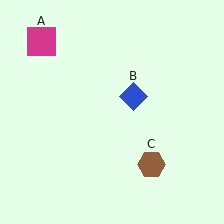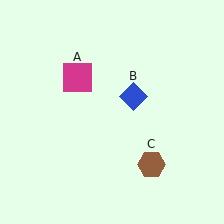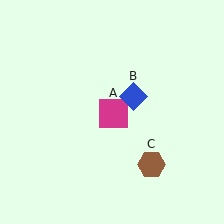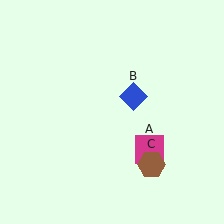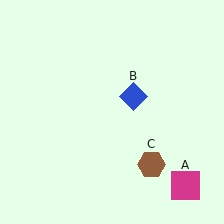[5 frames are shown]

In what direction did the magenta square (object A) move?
The magenta square (object A) moved down and to the right.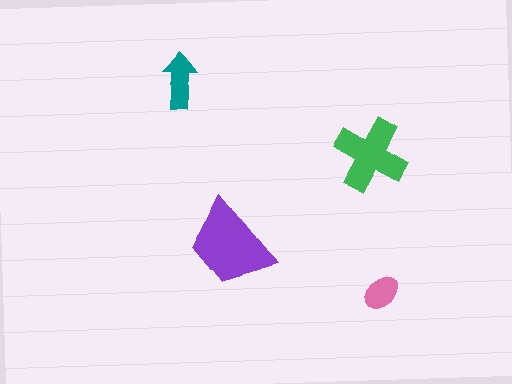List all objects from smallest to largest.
The pink ellipse, the teal arrow, the green cross, the purple trapezoid.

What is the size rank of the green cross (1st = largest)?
2nd.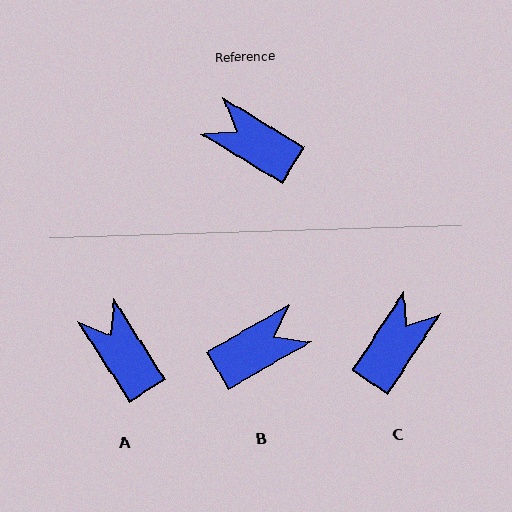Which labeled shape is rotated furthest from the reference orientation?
B, about 119 degrees away.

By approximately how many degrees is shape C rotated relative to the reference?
Approximately 91 degrees clockwise.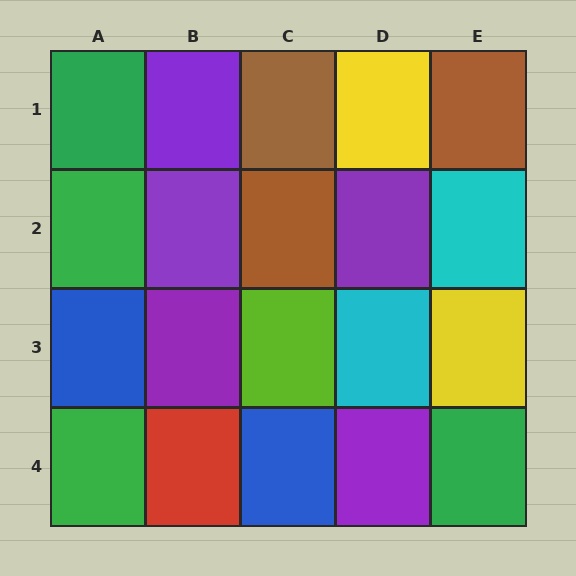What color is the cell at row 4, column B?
Red.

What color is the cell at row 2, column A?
Green.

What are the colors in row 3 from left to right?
Blue, purple, lime, cyan, yellow.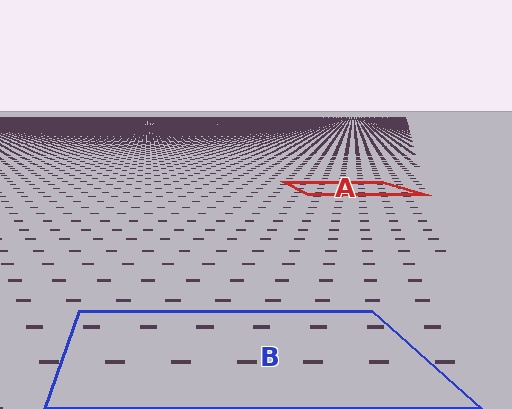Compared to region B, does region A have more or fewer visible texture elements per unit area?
Region A has more texture elements per unit area — they are packed more densely because it is farther away.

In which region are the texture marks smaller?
The texture marks are smaller in region A, because it is farther away.